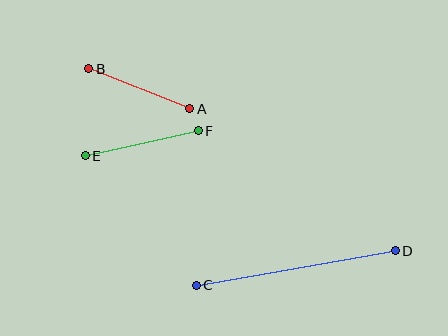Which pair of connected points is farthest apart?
Points C and D are farthest apart.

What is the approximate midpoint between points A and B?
The midpoint is at approximately (139, 89) pixels.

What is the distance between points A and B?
The distance is approximately 109 pixels.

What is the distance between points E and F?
The distance is approximately 116 pixels.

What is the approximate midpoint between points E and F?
The midpoint is at approximately (142, 143) pixels.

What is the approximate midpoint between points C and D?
The midpoint is at approximately (296, 268) pixels.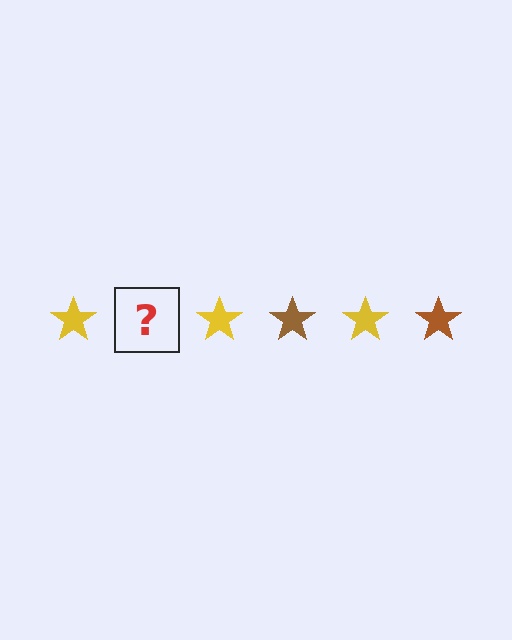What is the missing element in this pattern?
The missing element is a brown star.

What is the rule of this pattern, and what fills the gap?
The rule is that the pattern cycles through yellow, brown stars. The gap should be filled with a brown star.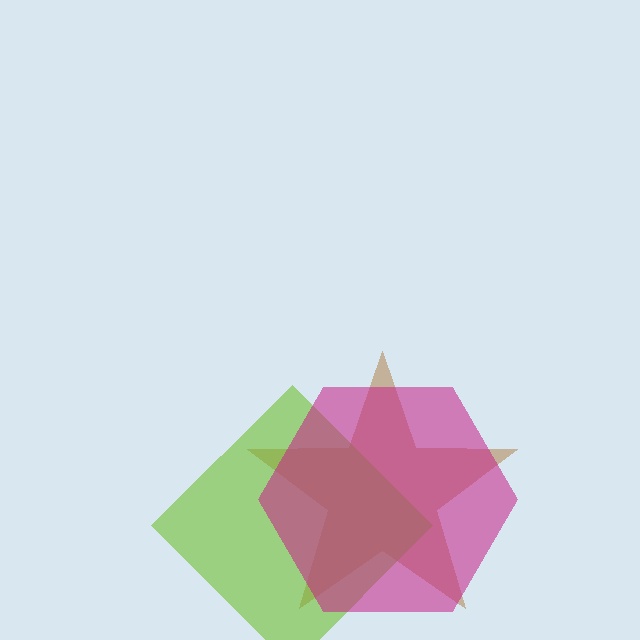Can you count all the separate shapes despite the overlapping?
Yes, there are 3 separate shapes.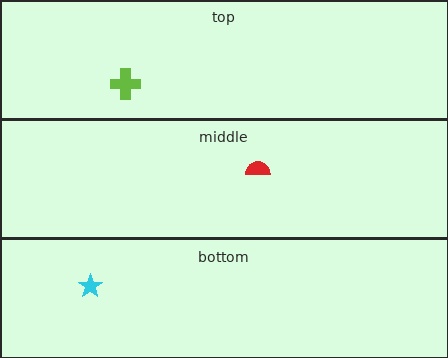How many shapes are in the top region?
1.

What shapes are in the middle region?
The red semicircle.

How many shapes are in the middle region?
1.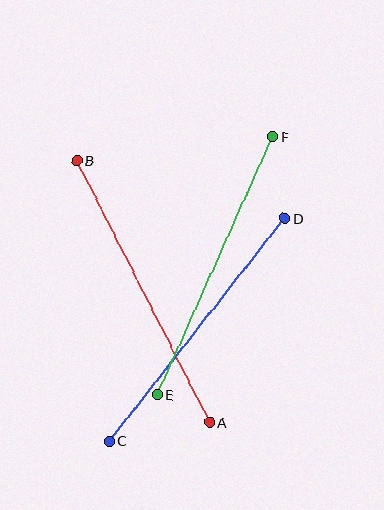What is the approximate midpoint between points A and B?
The midpoint is at approximately (143, 291) pixels.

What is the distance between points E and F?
The distance is approximately 282 pixels.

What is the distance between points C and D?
The distance is approximately 284 pixels.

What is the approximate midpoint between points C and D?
The midpoint is at approximately (197, 330) pixels.